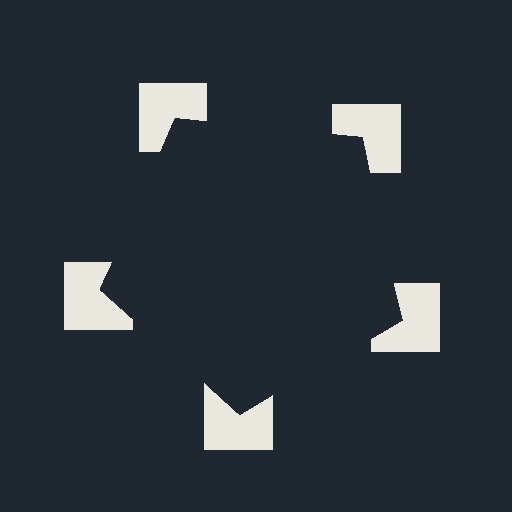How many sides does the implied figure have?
5 sides.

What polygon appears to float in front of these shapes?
An illusory pentagon — its edges are inferred from the aligned wedge cuts in the notched squares, not physically drawn.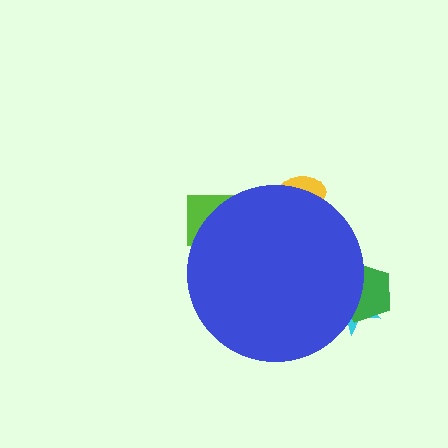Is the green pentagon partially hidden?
Yes, the green pentagon is partially hidden behind the blue circle.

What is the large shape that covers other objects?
A blue circle.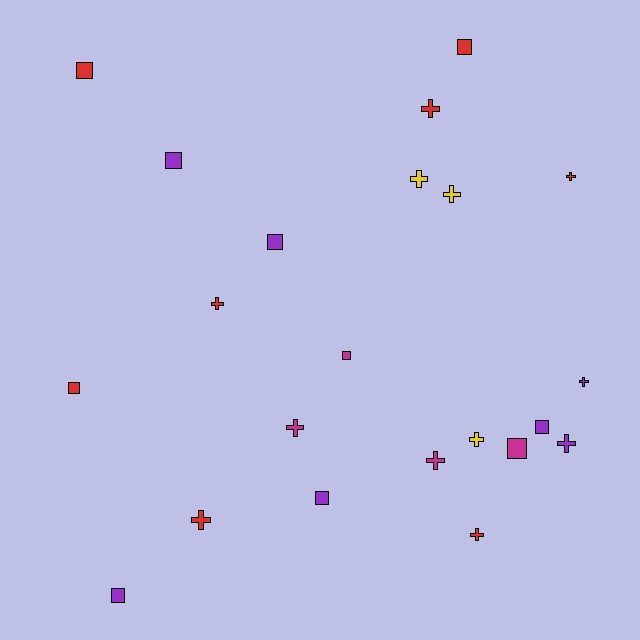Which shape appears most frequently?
Cross, with 12 objects.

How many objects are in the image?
There are 22 objects.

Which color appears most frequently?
Red, with 8 objects.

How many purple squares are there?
There are 5 purple squares.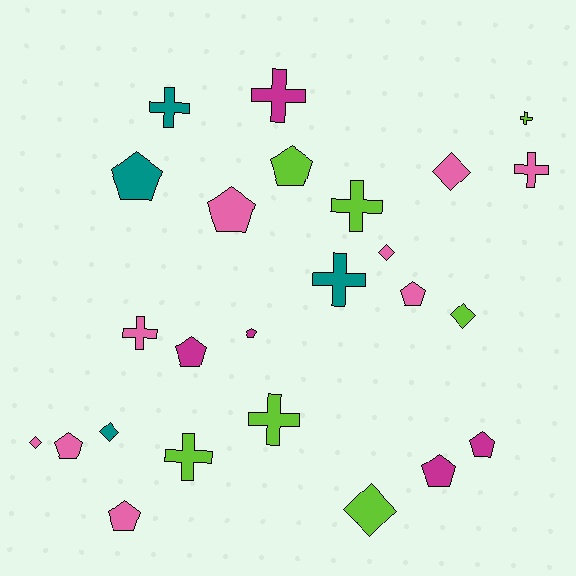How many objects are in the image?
There are 25 objects.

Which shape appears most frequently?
Pentagon, with 10 objects.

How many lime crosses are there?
There are 4 lime crosses.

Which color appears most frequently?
Pink, with 9 objects.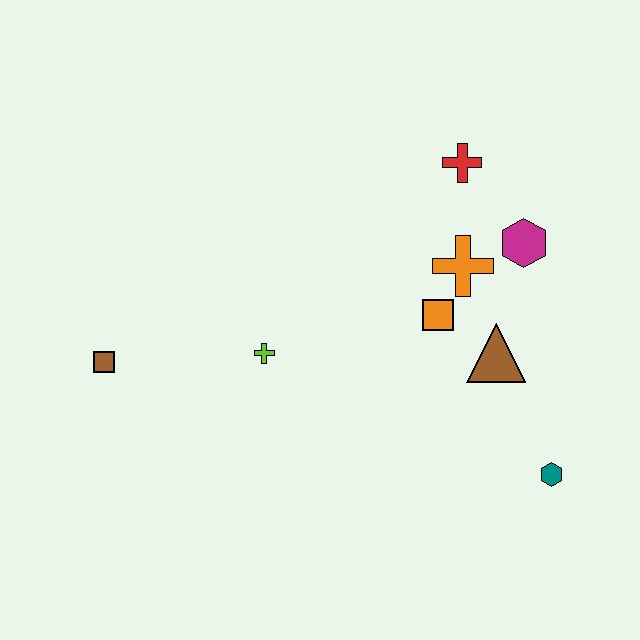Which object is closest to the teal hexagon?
The brown triangle is closest to the teal hexagon.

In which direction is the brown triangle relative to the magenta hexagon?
The brown triangle is below the magenta hexagon.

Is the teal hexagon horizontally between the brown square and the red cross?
No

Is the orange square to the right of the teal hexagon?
No